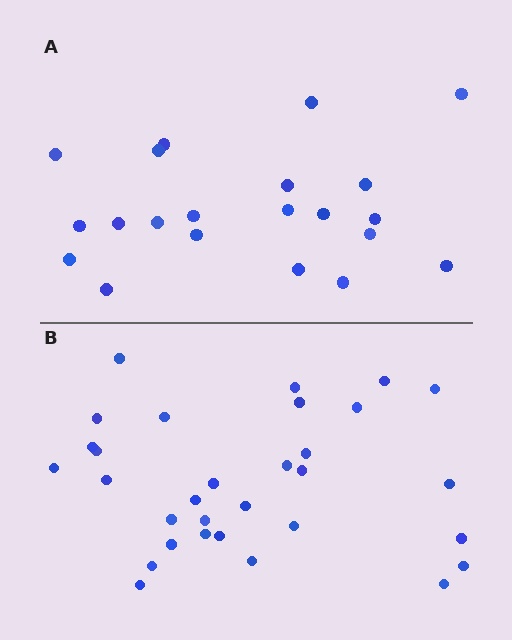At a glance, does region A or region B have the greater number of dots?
Region B (the bottom region) has more dots.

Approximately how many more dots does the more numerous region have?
Region B has roughly 10 or so more dots than region A.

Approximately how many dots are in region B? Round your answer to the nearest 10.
About 30 dots. (The exact count is 31, which rounds to 30.)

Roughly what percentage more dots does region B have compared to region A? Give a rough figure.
About 50% more.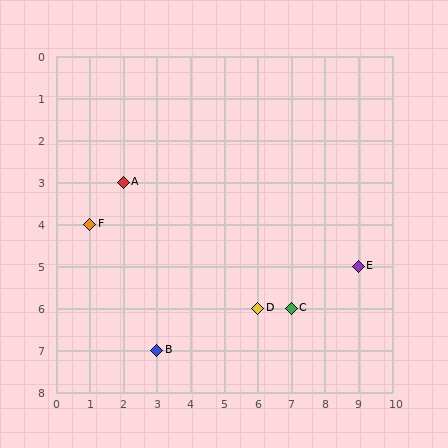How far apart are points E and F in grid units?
Points E and F are 8 columns and 1 row apart (about 8.1 grid units diagonally).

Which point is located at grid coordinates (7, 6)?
Point C is at (7, 6).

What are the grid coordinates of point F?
Point F is at grid coordinates (1, 4).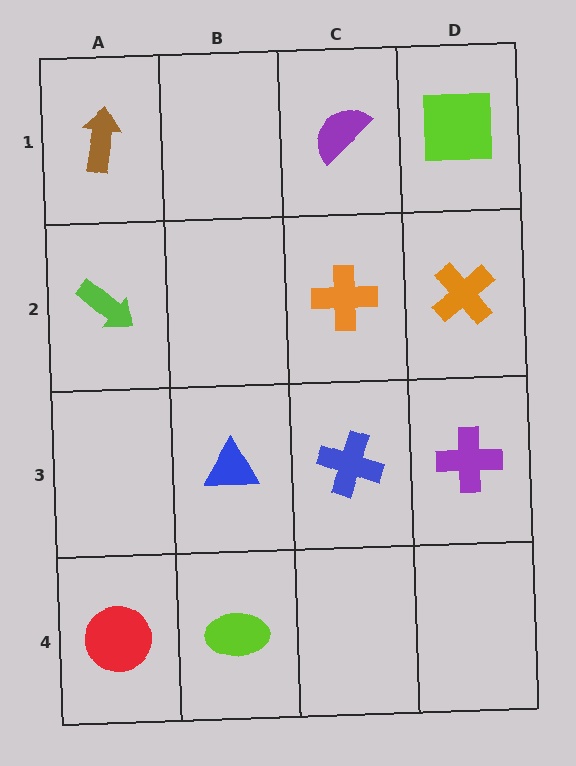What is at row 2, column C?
An orange cross.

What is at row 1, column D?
A lime square.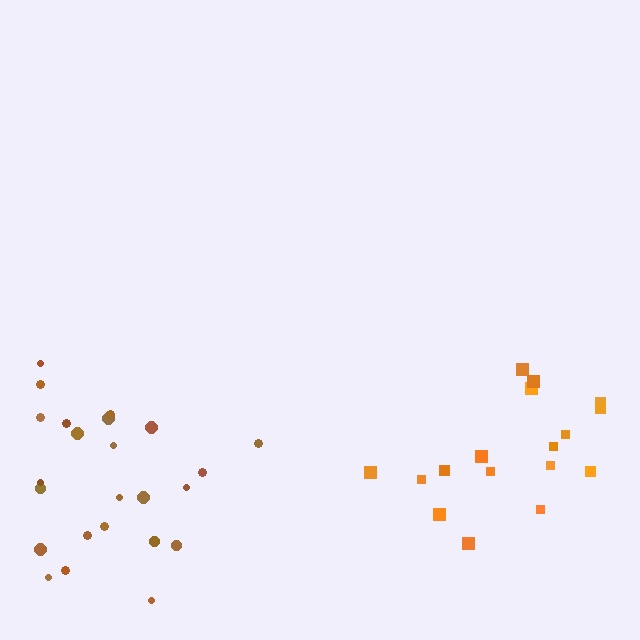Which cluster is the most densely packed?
Brown.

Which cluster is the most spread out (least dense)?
Orange.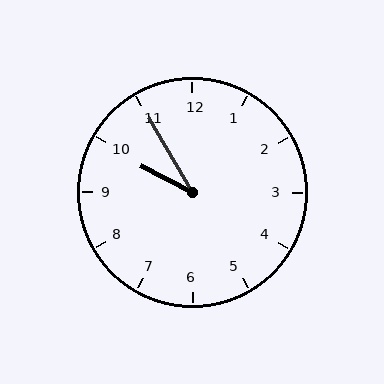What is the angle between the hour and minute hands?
Approximately 32 degrees.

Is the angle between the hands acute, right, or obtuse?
It is acute.